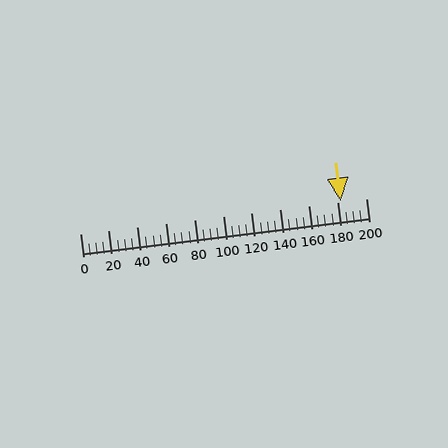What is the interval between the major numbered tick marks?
The major tick marks are spaced 20 units apart.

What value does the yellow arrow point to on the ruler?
The yellow arrow points to approximately 183.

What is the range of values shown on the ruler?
The ruler shows values from 0 to 200.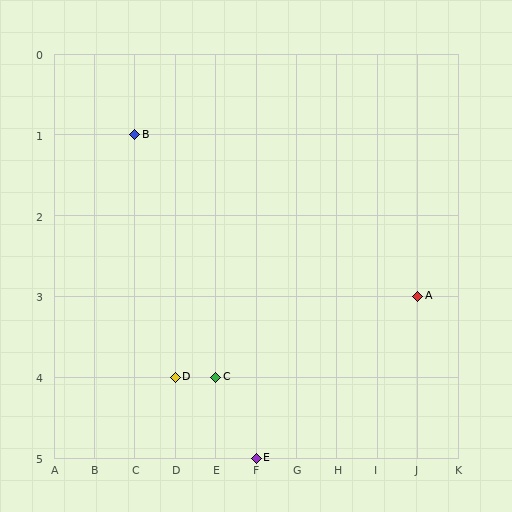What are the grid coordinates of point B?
Point B is at grid coordinates (C, 1).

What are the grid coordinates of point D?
Point D is at grid coordinates (D, 4).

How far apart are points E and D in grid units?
Points E and D are 2 columns and 1 row apart (about 2.2 grid units diagonally).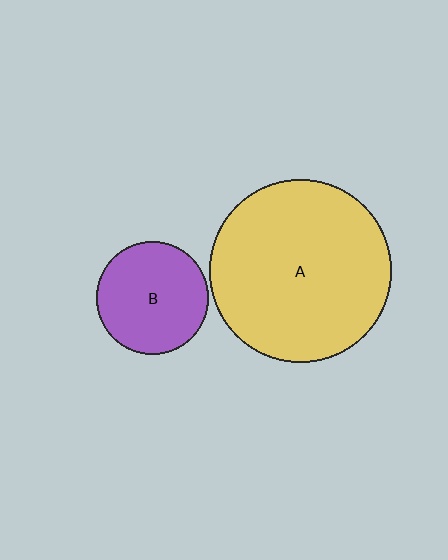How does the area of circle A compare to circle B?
Approximately 2.6 times.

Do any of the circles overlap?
No, none of the circles overlap.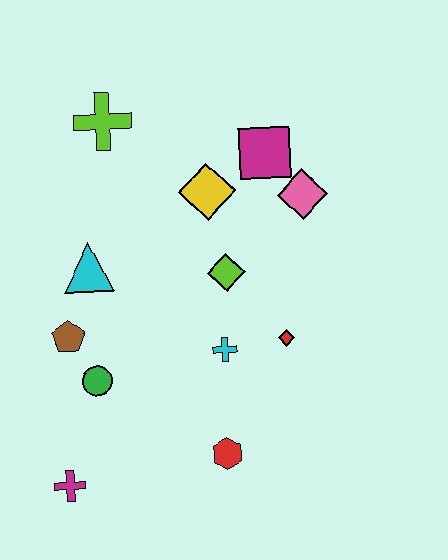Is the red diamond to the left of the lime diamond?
No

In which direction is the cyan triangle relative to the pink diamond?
The cyan triangle is to the left of the pink diamond.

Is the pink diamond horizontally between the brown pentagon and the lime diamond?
No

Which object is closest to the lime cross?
The yellow diamond is closest to the lime cross.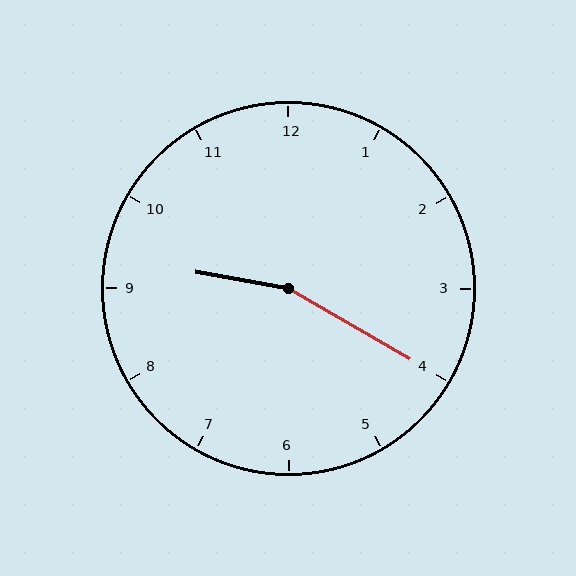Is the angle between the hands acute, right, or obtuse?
It is obtuse.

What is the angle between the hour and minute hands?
Approximately 160 degrees.